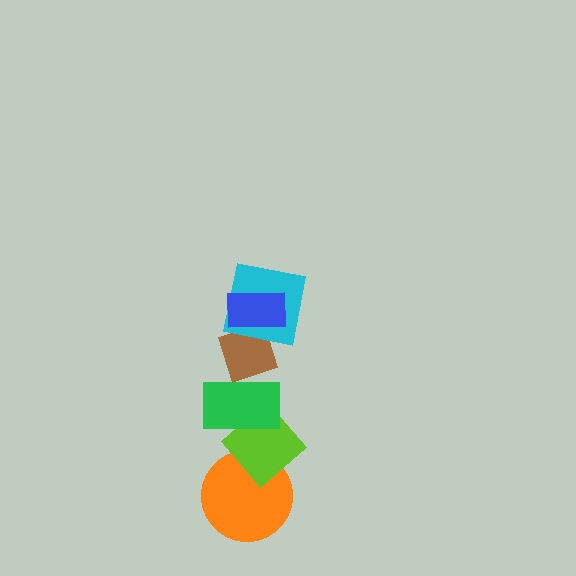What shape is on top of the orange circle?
The lime diamond is on top of the orange circle.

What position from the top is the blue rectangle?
The blue rectangle is 1st from the top.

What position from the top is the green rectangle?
The green rectangle is 4th from the top.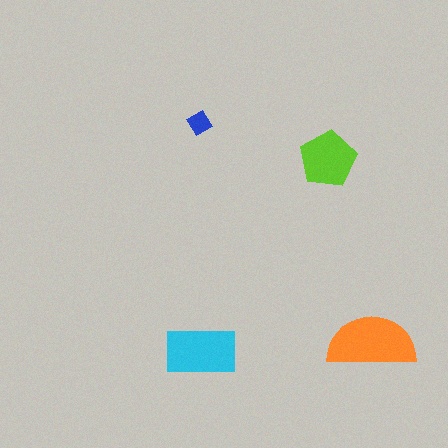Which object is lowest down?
The cyan rectangle is bottommost.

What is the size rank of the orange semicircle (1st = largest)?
1st.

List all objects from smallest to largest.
The blue diamond, the lime pentagon, the cyan rectangle, the orange semicircle.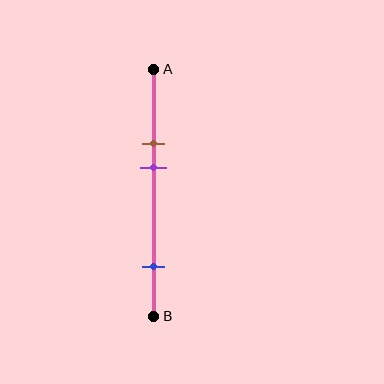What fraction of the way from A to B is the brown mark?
The brown mark is approximately 30% (0.3) of the way from A to B.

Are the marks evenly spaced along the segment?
No, the marks are not evenly spaced.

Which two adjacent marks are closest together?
The brown and purple marks are the closest adjacent pair.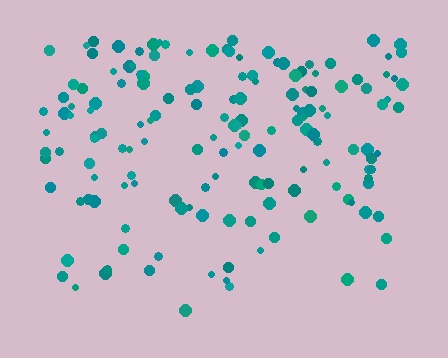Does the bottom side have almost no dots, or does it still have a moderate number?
Still a moderate number, just noticeably fewer than the top.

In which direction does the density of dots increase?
From bottom to top, with the top side densest.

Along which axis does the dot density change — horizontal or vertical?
Vertical.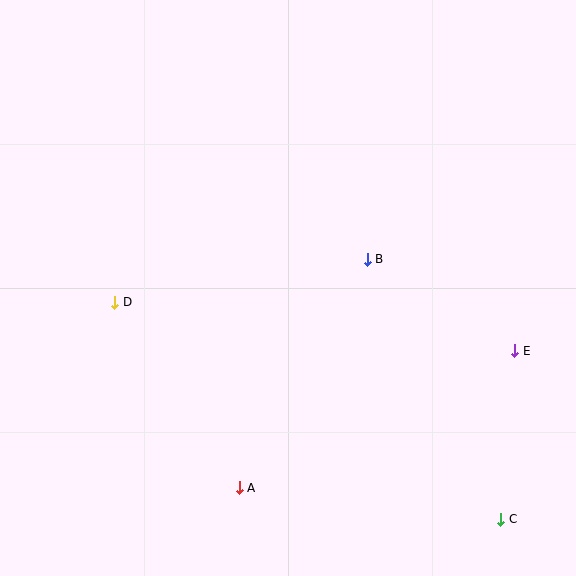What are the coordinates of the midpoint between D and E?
The midpoint between D and E is at (315, 327).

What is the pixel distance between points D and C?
The distance between D and C is 443 pixels.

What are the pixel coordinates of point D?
Point D is at (115, 302).